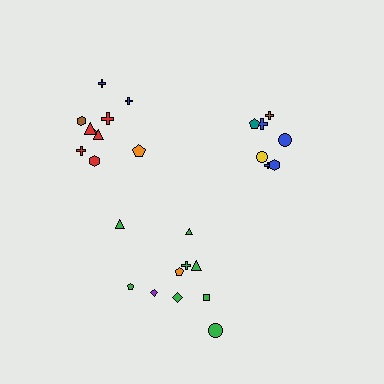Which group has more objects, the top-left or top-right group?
The top-left group.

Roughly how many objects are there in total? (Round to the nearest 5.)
Roughly 25 objects in total.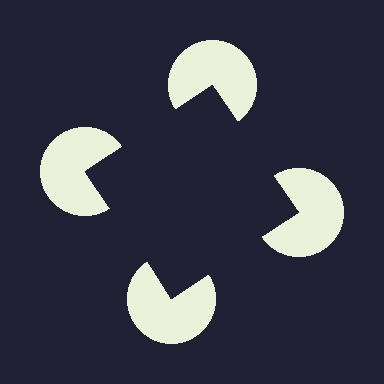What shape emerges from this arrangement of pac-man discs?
An illusory square — its edges are inferred from the aligned wedge cuts in the pac-man discs, not physically drawn.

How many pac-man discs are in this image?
There are 4 — one at each vertex of the illusory square.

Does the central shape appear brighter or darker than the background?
It typically appears slightly darker than the background, even though no actual brightness change is drawn.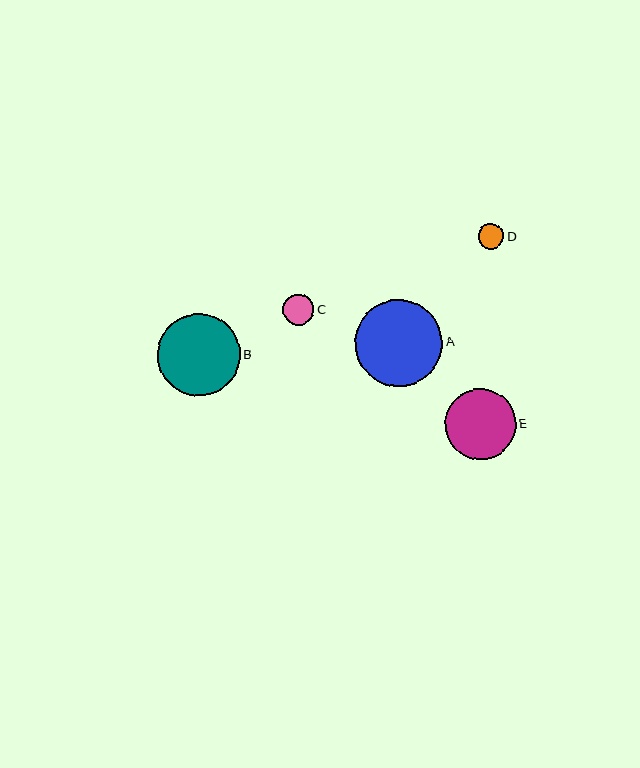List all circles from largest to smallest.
From largest to smallest: A, B, E, C, D.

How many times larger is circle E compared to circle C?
Circle E is approximately 2.3 times the size of circle C.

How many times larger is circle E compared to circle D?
Circle E is approximately 2.8 times the size of circle D.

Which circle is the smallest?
Circle D is the smallest with a size of approximately 25 pixels.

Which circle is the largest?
Circle A is the largest with a size of approximately 87 pixels.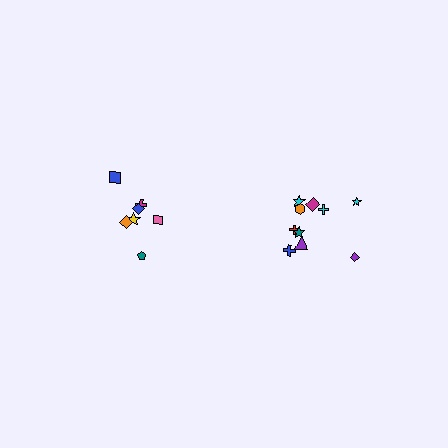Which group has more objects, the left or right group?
The right group.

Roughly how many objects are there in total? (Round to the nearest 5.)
Roughly 15 objects in total.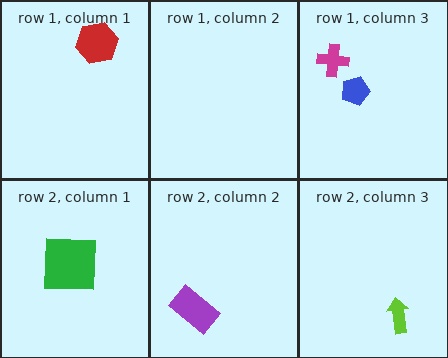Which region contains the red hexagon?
The row 1, column 1 region.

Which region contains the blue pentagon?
The row 1, column 3 region.